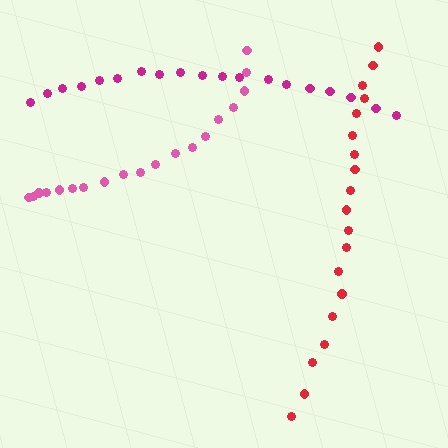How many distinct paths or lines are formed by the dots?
There are 3 distinct paths.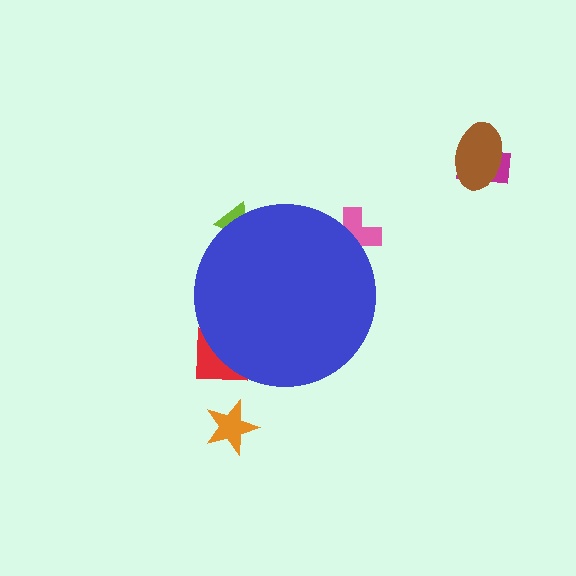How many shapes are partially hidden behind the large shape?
3 shapes are partially hidden.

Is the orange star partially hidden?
No, the orange star is fully visible.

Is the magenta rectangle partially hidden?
No, the magenta rectangle is fully visible.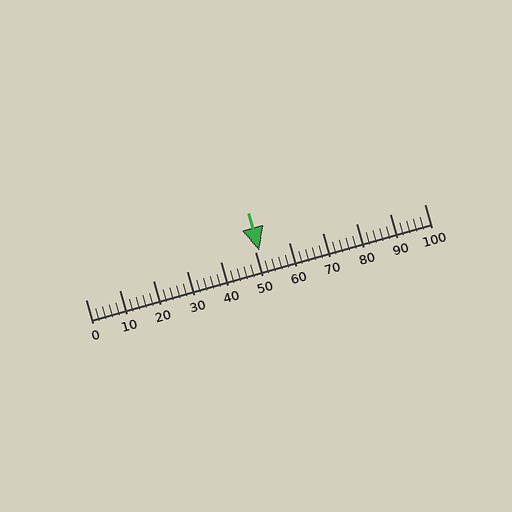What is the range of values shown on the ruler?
The ruler shows values from 0 to 100.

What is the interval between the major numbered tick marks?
The major tick marks are spaced 10 units apart.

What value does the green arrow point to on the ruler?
The green arrow points to approximately 51.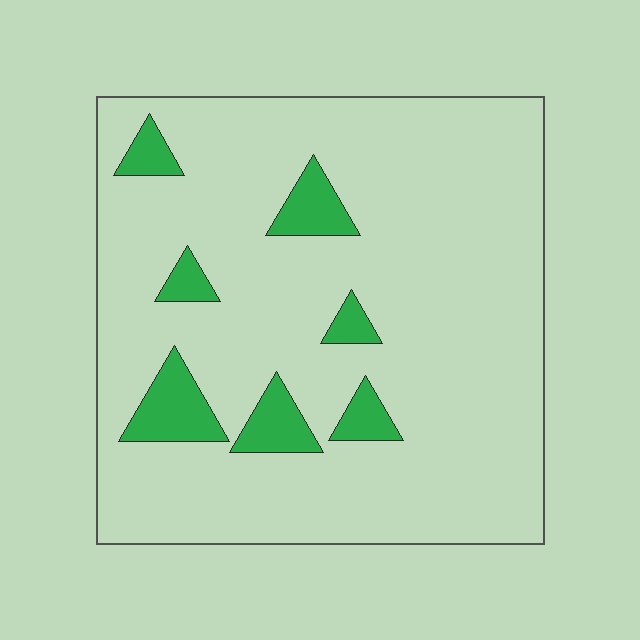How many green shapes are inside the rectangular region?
7.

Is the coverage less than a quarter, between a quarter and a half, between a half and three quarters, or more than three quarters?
Less than a quarter.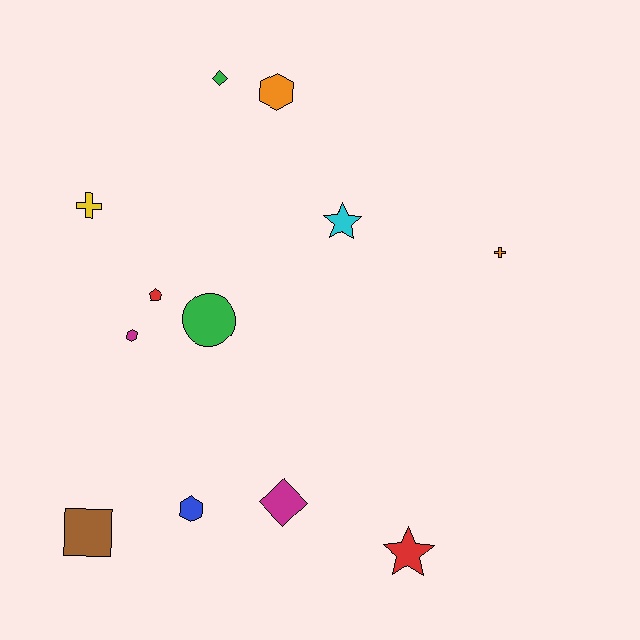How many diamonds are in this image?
There are 2 diamonds.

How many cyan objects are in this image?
There is 1 cyan object.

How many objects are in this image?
There are 12 objects.